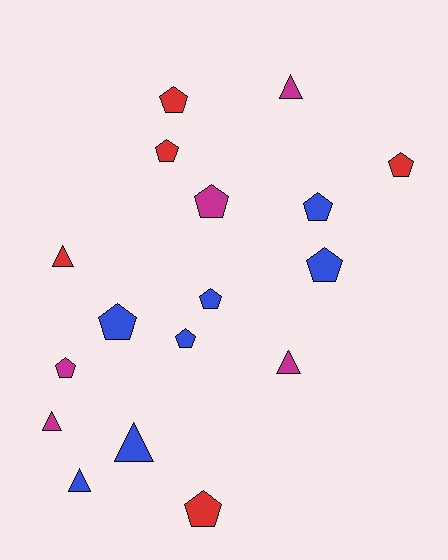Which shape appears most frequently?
Pentagon, with 11 objects.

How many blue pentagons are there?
There are 5 blue pentagons.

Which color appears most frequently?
Blue, with 7 objects.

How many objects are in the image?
There are 17 objects.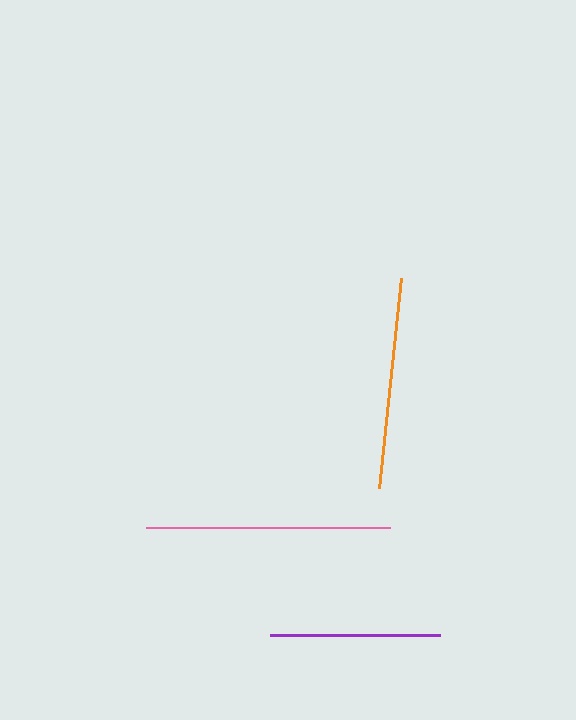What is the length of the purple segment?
The purple segment is approximately 171 pixels long.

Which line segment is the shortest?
The purple line is the shortest at approximately 171 pixels.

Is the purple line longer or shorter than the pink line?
The pink line is longer than the purple line.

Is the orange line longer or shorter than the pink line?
The pink line is longer than the orange line.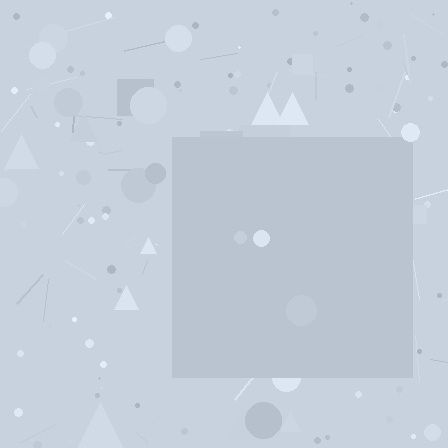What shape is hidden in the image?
A square is hidden in the image.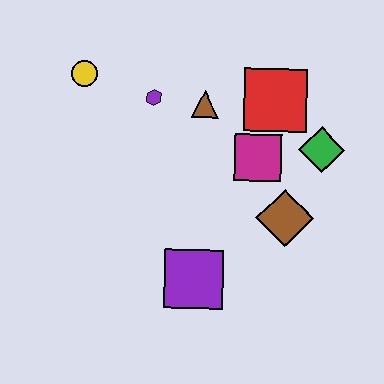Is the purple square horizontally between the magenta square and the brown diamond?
No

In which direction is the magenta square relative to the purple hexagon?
The magenta square is to the right of the purple hexagon.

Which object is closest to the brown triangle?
The purple hexagon is closest to the brown triangle.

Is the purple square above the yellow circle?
No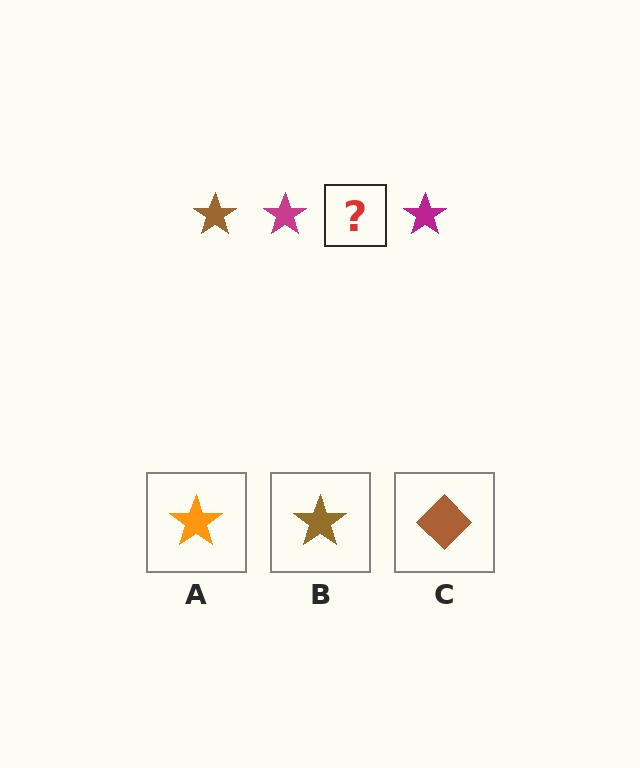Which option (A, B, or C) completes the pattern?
B.